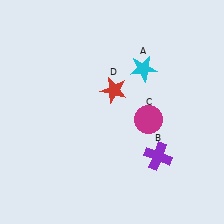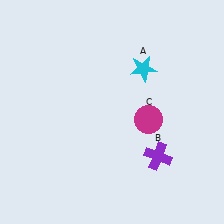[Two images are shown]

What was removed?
The red star (D) was removed in Image 2.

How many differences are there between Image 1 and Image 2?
There is 1 difference between the two images.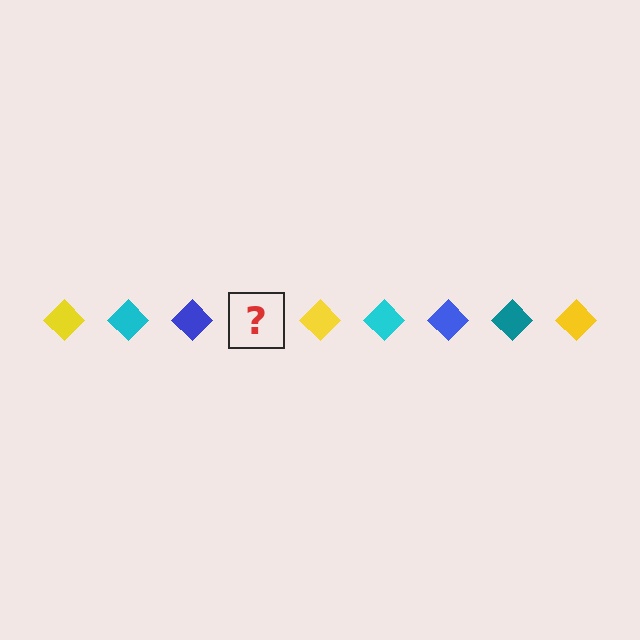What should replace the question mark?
The question mark should be replaced with a teal diamond.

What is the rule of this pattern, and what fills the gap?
The rule is that the pattern cycles through yellow, cyan, blue, teal diamonds. The gap should be filled with a teal diamond.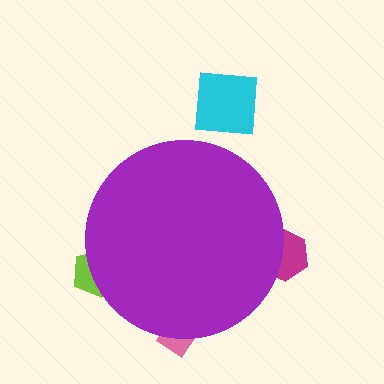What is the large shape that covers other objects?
A purple circle.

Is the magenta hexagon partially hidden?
Yes, the magenta hexagon is partially hidden behind the purple circle.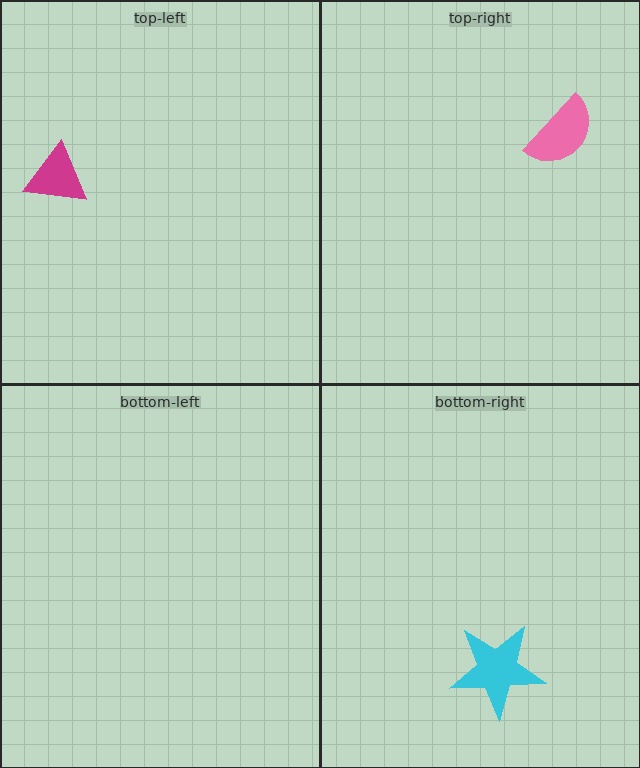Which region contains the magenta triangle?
The top-left region.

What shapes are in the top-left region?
The magenta triangle.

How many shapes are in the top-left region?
1.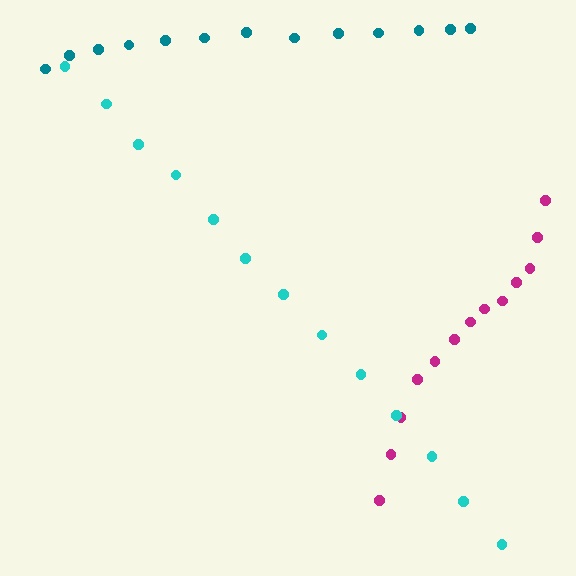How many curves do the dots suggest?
There are 3 distinct paths.